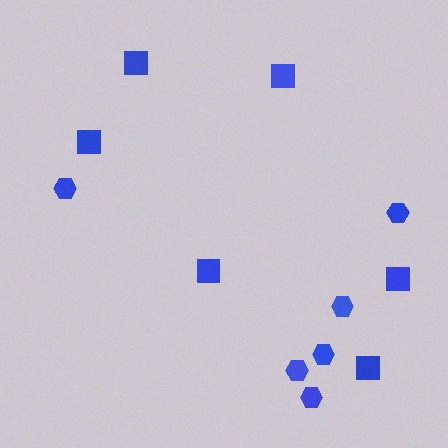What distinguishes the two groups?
There are 2 groups: one group of hexagons (6) and one group of squares (6).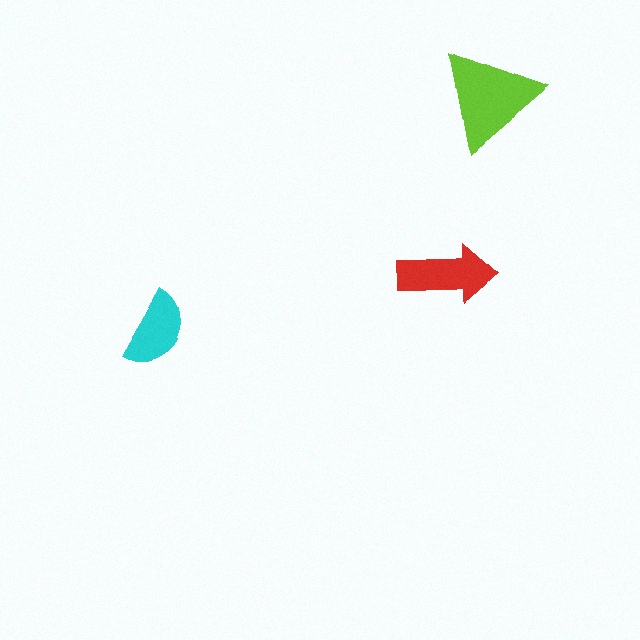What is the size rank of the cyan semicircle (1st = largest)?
3rd.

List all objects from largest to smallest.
The lime triangle, the red arrow, the cyan semicircle.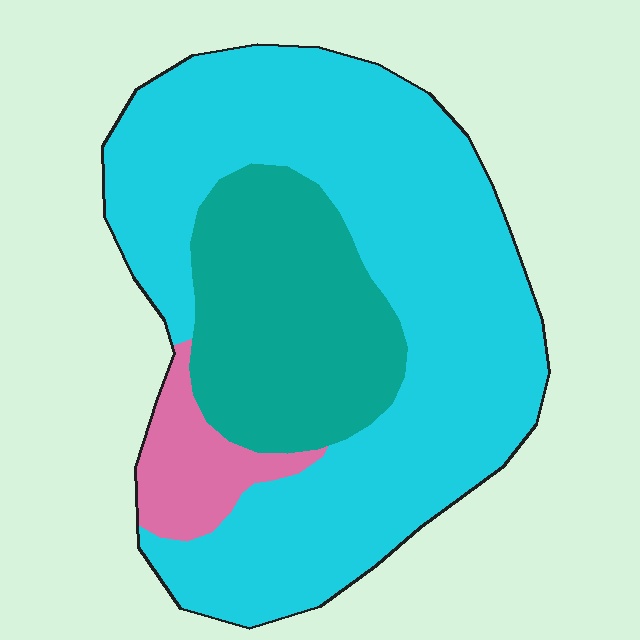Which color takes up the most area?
Cyan, at roughly 65%.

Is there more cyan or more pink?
Cyan.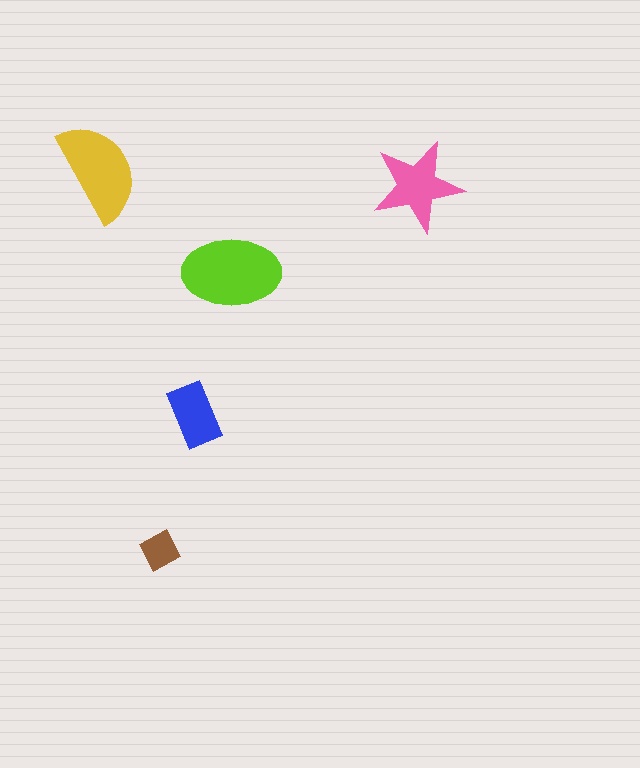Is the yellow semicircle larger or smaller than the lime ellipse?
Smaller.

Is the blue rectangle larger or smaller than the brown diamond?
Larger.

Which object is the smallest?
The brown diamond.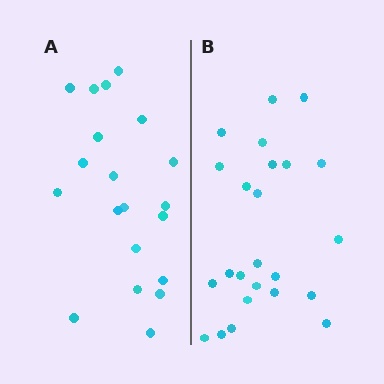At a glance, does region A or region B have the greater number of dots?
Region B (the right region) has more dots.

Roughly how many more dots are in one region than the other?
Region B has about 4 more dots than region A.